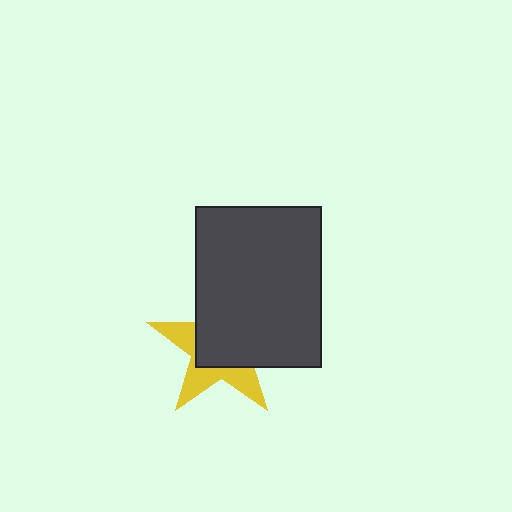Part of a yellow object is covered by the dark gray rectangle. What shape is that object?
It is a star.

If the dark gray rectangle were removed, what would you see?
You would see the complete yellow star.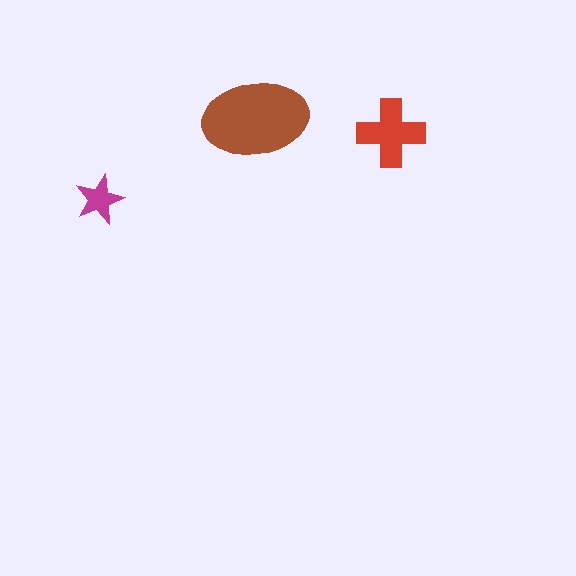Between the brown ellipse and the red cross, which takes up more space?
The brown ellipse.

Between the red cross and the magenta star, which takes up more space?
The red cross.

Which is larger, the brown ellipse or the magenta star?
The brown ellipse.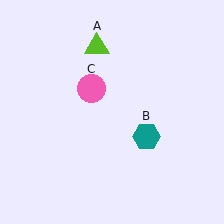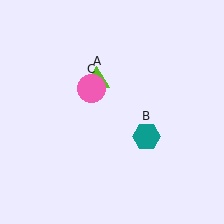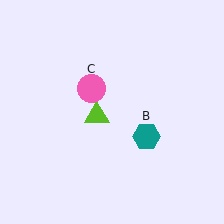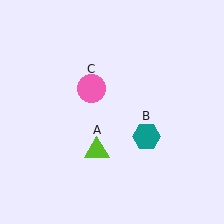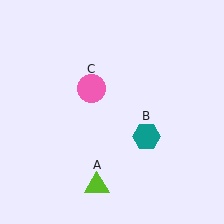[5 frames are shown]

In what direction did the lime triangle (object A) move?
The lime triangle (object A) moved down.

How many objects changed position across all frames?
1 object changed position: lime triangle (object A).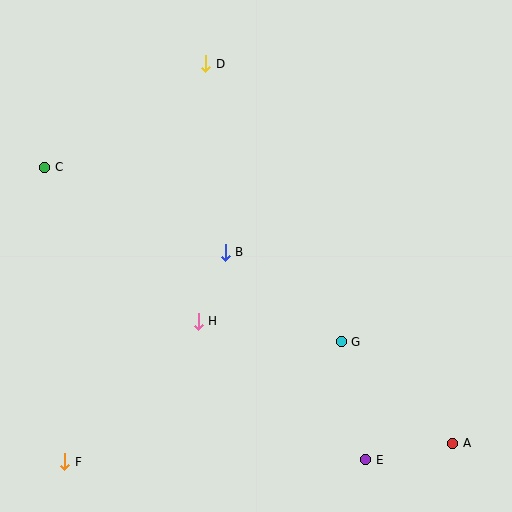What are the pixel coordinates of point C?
Point C is at (45, 167).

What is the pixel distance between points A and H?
The distance between A and H is 282 pixels.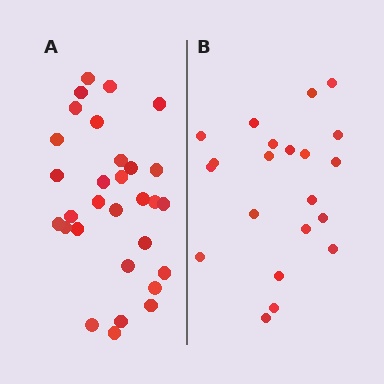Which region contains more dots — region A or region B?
Region A (the left region) has more dots.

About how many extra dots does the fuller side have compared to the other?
Region A has roughly 8 or so more dots than region B.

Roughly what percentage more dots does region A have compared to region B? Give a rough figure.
About 45% more.